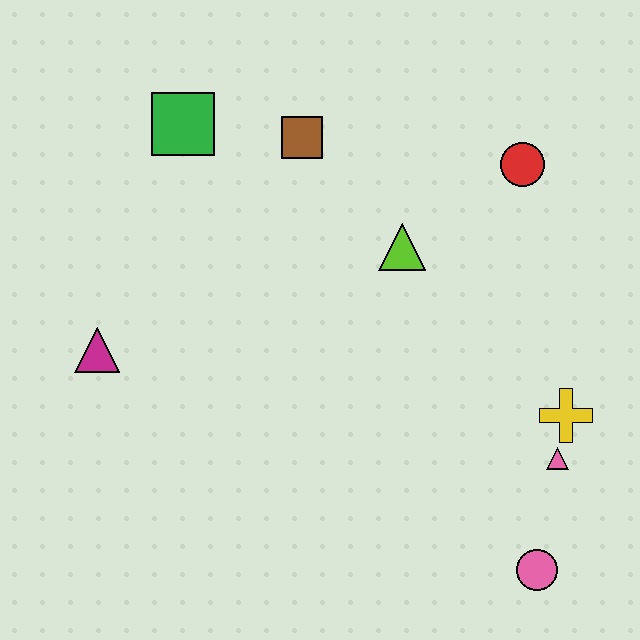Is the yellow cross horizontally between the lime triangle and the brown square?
No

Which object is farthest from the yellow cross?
The green square is farthest from the yellow cross.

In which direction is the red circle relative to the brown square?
The red circle is to the right of the brown square.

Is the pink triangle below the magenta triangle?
Yes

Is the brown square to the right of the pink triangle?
No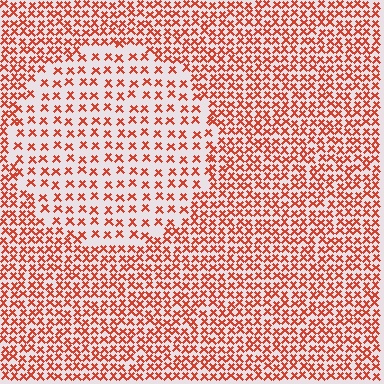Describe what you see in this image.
The image contains small red elements arranged at two different densities. A circle-shaped region is visible where the elements are less densely packed than the surrounding area.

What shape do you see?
I see a circle.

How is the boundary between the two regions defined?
The boundary is defined by a change in element density (approximately 2.0x ratio). All elements are the same color, size, and shape.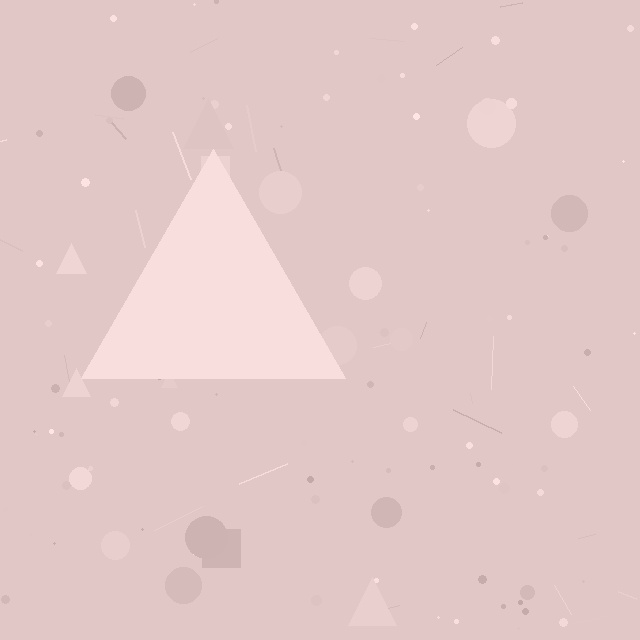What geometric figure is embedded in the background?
A triangle is embedded in the background.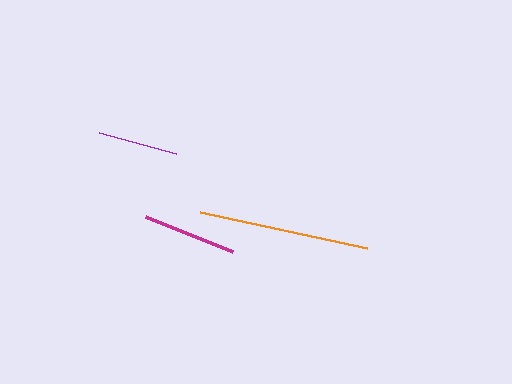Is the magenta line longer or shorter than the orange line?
The orange line is longer than the magenta line.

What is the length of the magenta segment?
The magenta segment is approximately 93 pixels long.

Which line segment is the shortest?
The purple line is the shortest at approximately 79 pixels.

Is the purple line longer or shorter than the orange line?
The orange line is longer than the purple line.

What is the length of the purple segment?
The purple segment is approximately 79 pixels long.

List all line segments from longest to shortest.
From longest to shortest: orange, magenta, purple.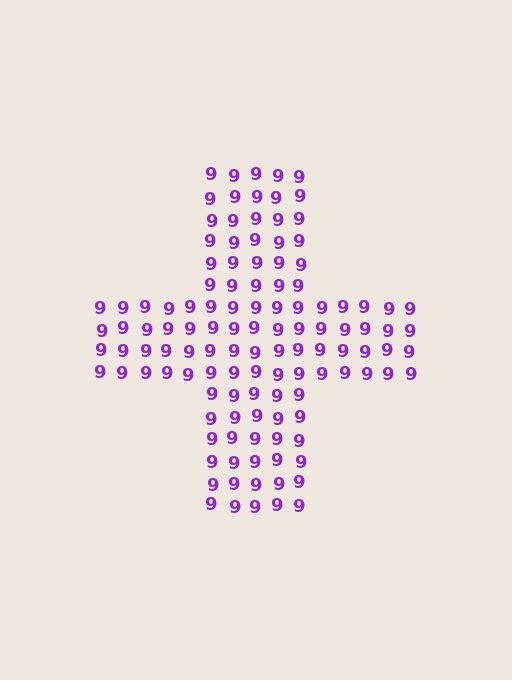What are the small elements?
The small elements are digit 9's.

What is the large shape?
The large shape is a cross.